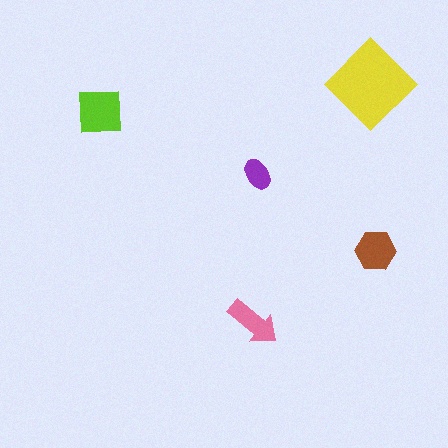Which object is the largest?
The yellow diamond.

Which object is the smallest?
The purple ellipse.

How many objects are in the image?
There are 5 objects in the image.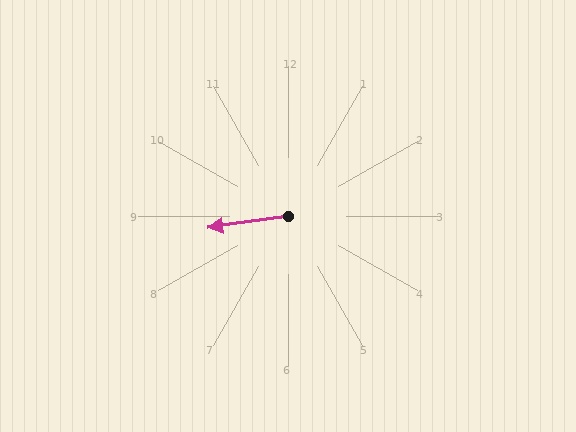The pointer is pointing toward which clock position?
Roughly 9 o'clock.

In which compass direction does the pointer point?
West.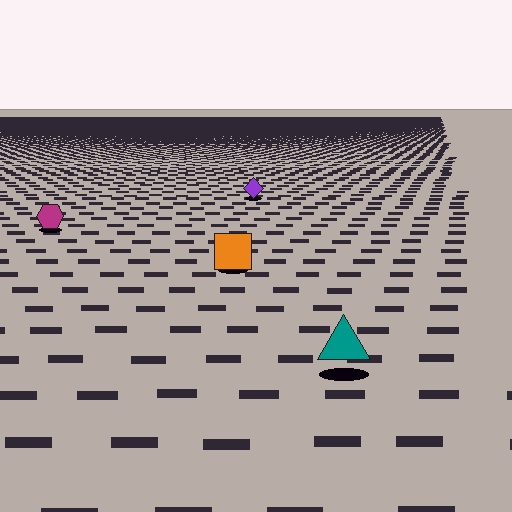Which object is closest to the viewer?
The teal triangle is closest. The texture marks near it are larger and more spread out.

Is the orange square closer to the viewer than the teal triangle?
No. The teal triangle is closer — you can tell from the texture gradient: the ground texture is coarser near it.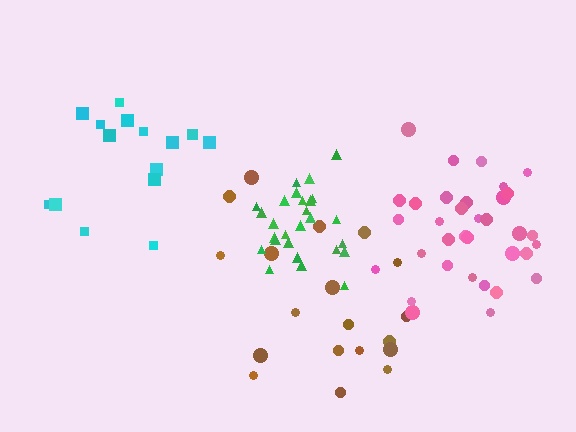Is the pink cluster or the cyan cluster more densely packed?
Pink.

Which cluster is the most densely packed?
Green.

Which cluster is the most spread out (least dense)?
Brown.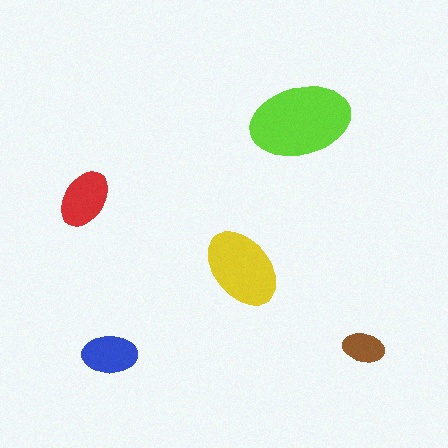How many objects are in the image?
There are 5 objects in the image.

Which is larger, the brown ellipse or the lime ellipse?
The lime one.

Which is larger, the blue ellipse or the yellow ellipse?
The yellow one.